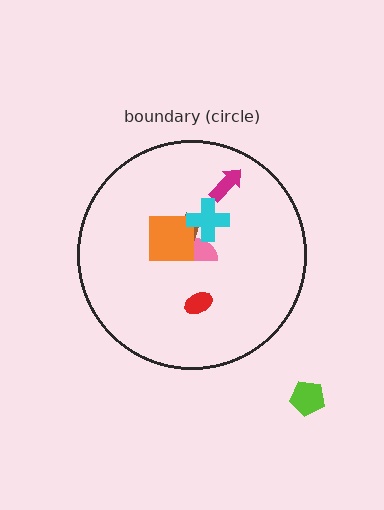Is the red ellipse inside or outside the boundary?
Inside.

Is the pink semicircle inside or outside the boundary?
Inside.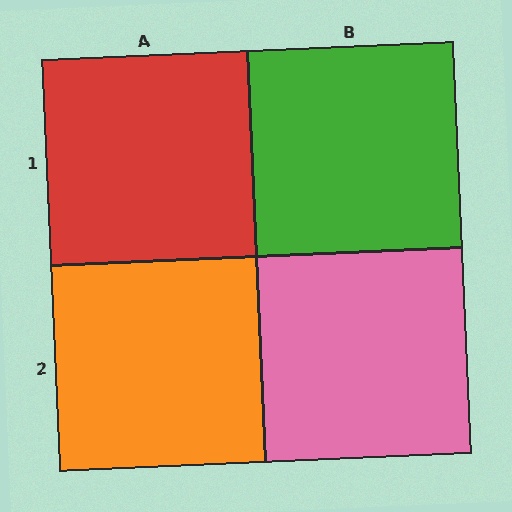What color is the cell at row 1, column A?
Red.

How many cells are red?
1 cell is red.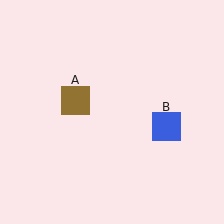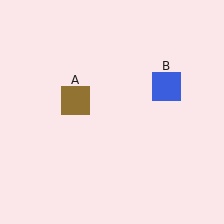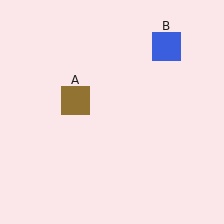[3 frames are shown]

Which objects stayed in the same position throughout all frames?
Brown square (object A) remained stationary.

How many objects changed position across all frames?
1 object changed position: blue square (object B).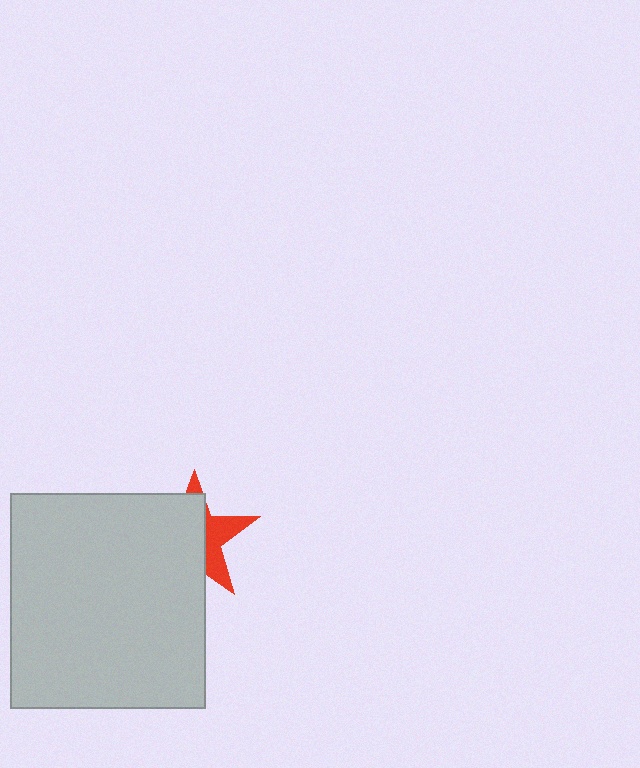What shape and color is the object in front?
The object in front is a light gray rectangle.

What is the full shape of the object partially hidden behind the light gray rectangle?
The partially hidden object is a red star.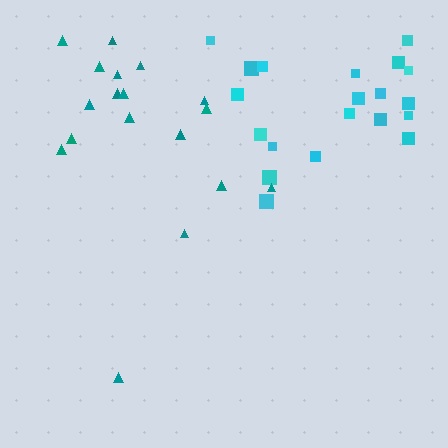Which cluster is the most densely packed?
Teal.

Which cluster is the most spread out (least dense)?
Cyan.